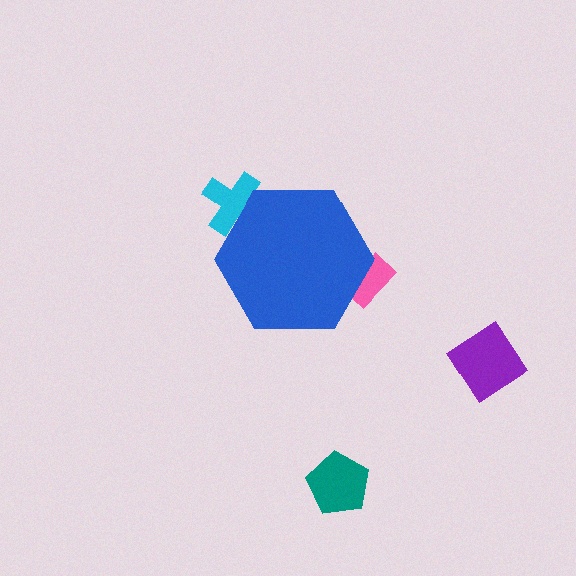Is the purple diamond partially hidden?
No, the purple diamond is fully visible.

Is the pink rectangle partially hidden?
Yes, the pink rectangle is partially hidden behind the blue hexagon.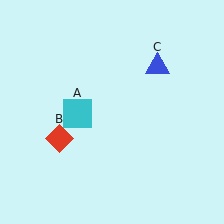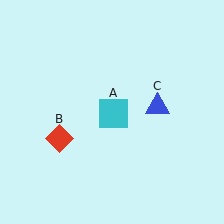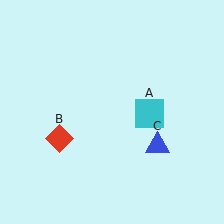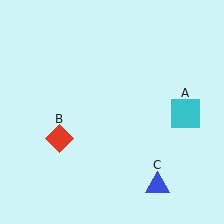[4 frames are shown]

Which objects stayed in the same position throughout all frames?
Red diamond (object B) remained stationary.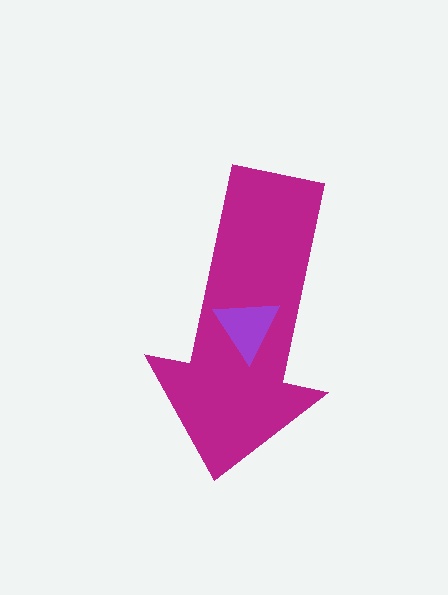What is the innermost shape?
The purple triangle.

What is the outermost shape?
The magenta arrow.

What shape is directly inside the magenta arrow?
The purple triangle.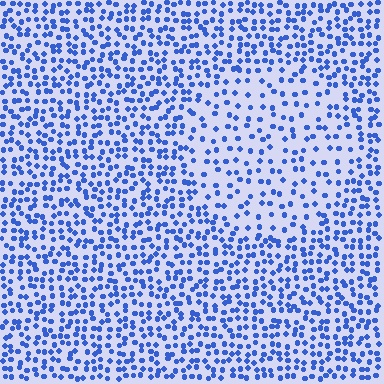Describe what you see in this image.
The image contains small blue elements arranged at two different densities. A circle-shaped region is visible where the elements are less densely packed than the surrounding area.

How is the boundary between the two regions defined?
The boundary is defined by a change in element density (approximately 1.9x ratio). All elements are the same color, size, and shape.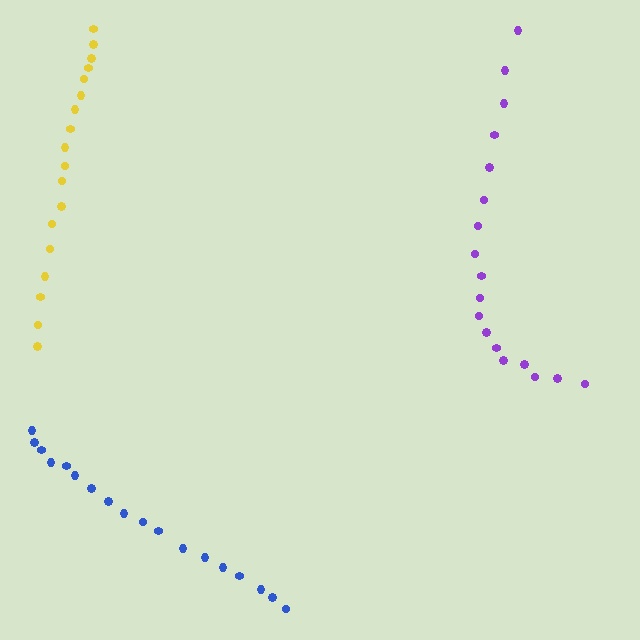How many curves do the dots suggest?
There are 3 distinct paths.